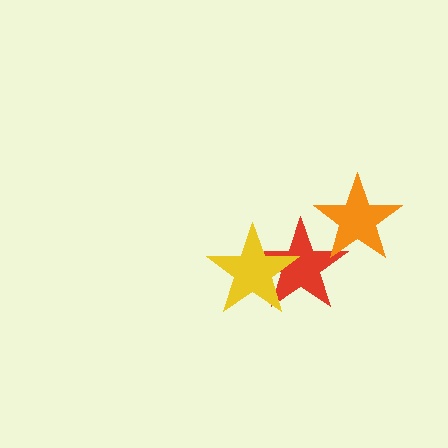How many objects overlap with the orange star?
1 object overlaps with the orange star.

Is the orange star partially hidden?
No, no other shape covers it.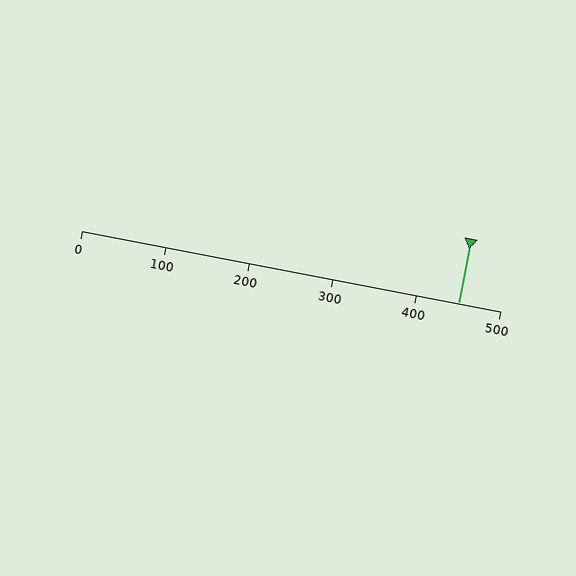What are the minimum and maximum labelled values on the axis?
The axis runs from 0 to 500.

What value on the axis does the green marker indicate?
The marker indicates approximately 450.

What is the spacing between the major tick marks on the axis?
The major ticks are spaced 100 apart.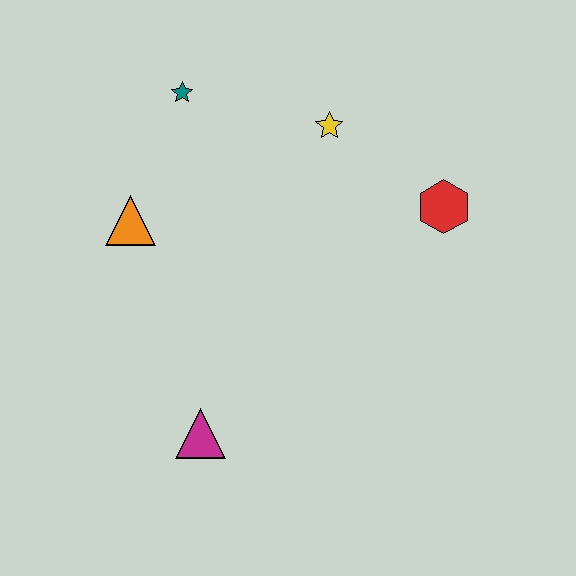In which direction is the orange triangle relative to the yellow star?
The orange triangle is to the left of the yellow star.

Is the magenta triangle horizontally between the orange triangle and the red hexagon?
Yes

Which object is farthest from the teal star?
The magenta triangle is farthest from the teal star.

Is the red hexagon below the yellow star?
Yes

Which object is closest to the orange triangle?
The teal star is closest to the orange triangle.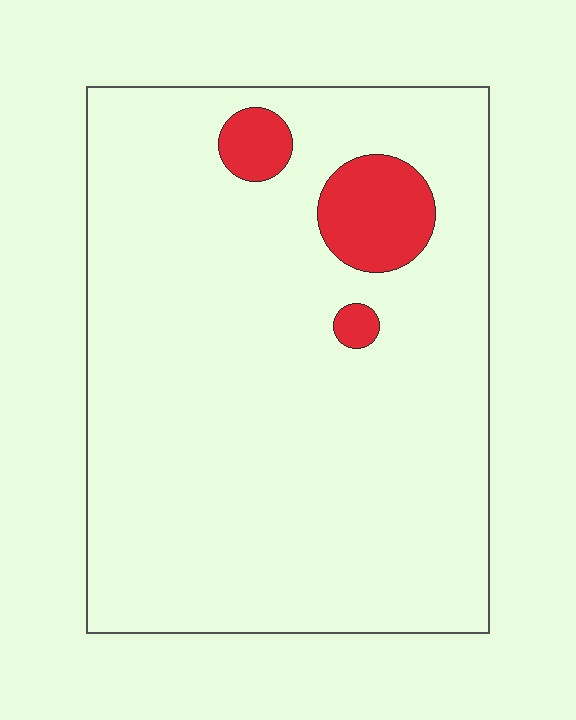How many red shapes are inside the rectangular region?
3.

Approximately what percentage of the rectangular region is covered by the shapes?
Approximately 10%.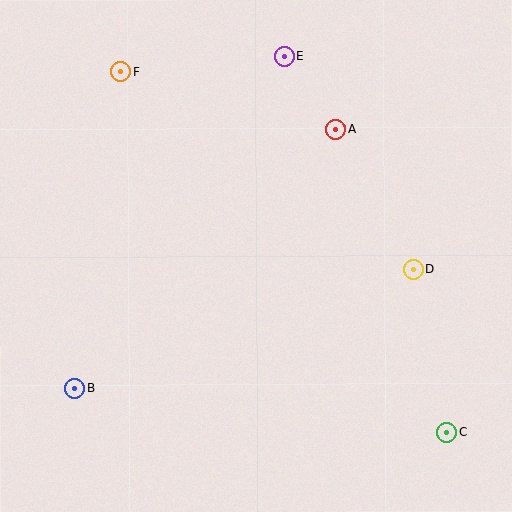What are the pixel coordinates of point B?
Point B is at (75, 388).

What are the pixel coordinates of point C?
Point C is at (447, 432).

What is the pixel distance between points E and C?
The distance between E and C is 410 pixels.